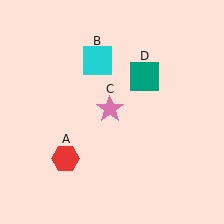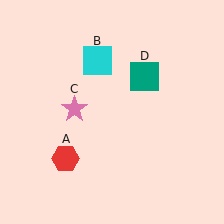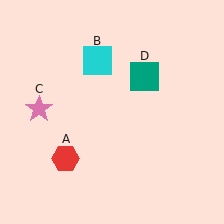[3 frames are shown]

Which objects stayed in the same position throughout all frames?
Red hexagon (object A) and cyan square (object B) and teal square (object D) remained stationary.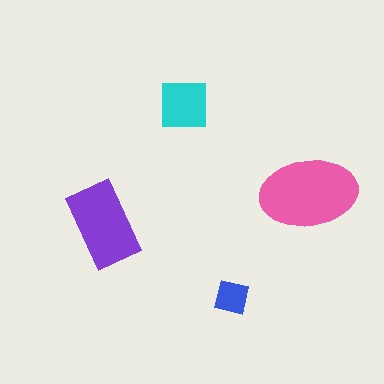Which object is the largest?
The pink ellipse.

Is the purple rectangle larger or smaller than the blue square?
Larger.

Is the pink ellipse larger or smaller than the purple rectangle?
Larger.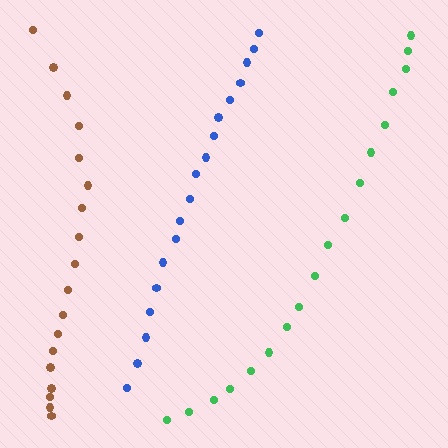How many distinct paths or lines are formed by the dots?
There are 3 distinct paths.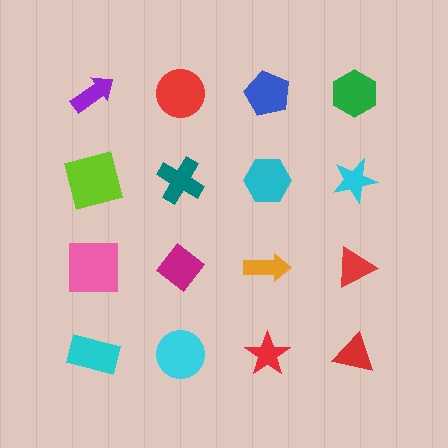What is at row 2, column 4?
A cyan star.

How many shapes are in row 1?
4 shapes.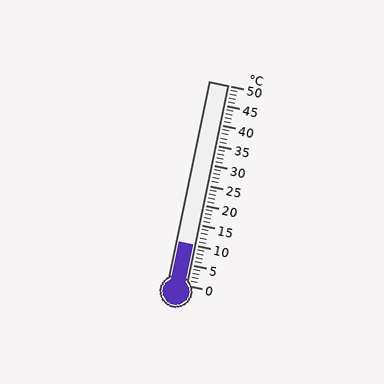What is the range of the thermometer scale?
The thermometer scale ranges from 0°C to 50°C.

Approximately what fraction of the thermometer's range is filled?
The thermometer is filled to approximately 20% of its range.